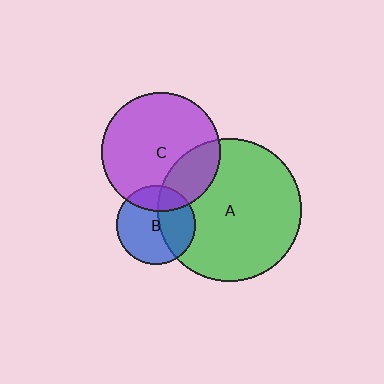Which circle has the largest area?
Circle A (green).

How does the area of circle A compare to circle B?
Approximately 3.4 times.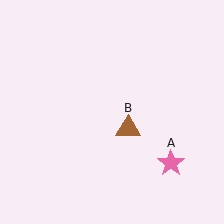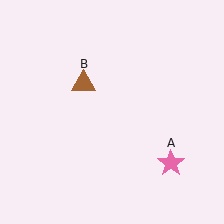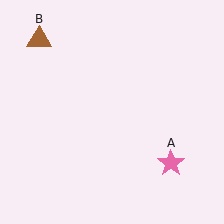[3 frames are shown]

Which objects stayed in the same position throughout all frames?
Pink star (object A) remained stationary.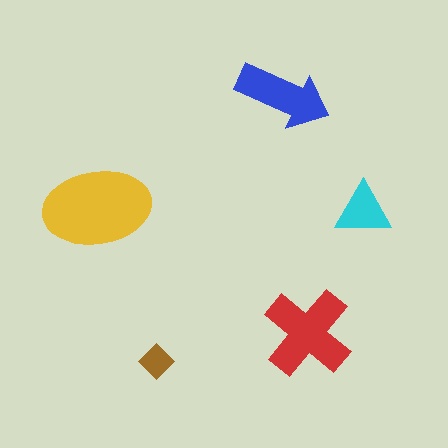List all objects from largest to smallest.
The yellow ellipse, the red cross, the blue arrow, the cyan triangle, the brown diamond.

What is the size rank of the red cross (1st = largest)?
2nd.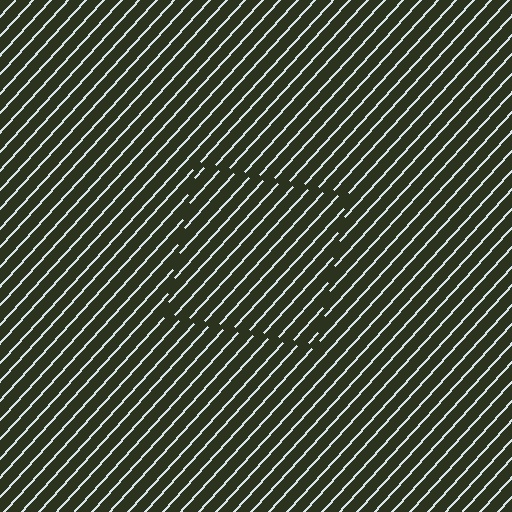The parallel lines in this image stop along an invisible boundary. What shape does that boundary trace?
An illusory square. The interior of the shape contains the same grating, shifted by half a period — the contour is defined by the phase discontinuity where line-ends from the inner and outer gratings abut.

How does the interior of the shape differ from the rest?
The interior of the shape contains the same grating, shifted by half a period — the contour is defined by the phase discontinuity where line-ends from the inner and outer gratings abut.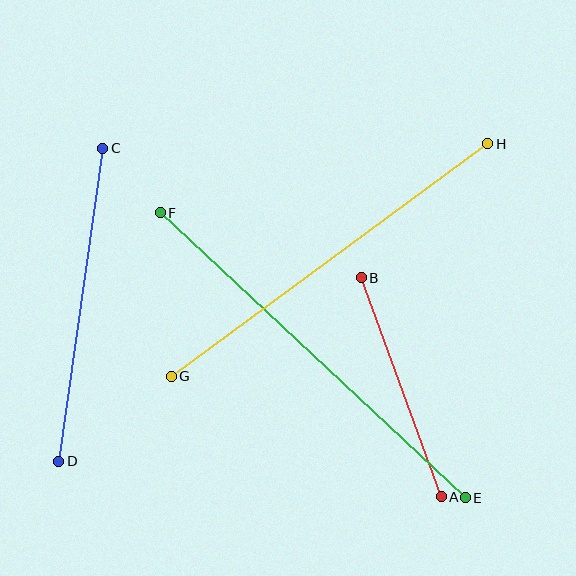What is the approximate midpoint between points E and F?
The midpoint is at approximately (313, 355) pixels.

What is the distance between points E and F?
The distance is approximately 417 pixels.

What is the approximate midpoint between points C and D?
The midpoint is at approximately (81, 305) pixels.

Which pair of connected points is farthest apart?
Points E and F are farthest apart.